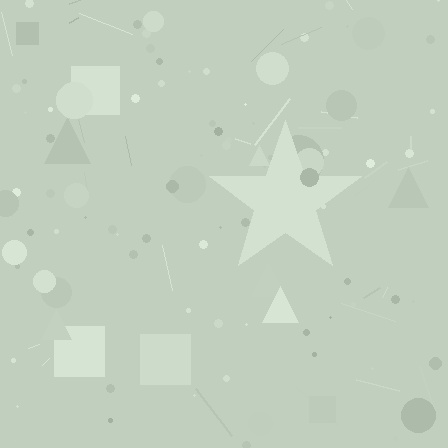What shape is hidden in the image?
A star is hidden in the image.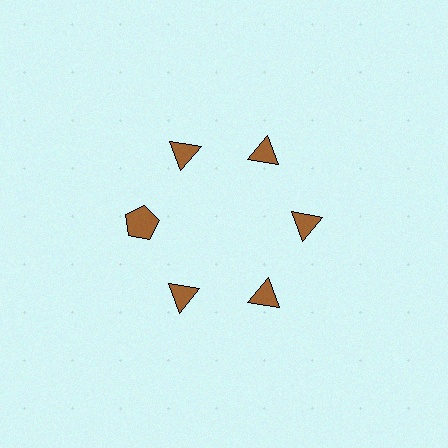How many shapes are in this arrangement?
There are 6 shapes arranged in a ring pattern.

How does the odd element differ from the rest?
It has a different shape: pentagon instead of triangle.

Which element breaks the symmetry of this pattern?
The brown pentagon at roughly the 9 o'clock position breaks the symmetry. All other shapes are brown triangles.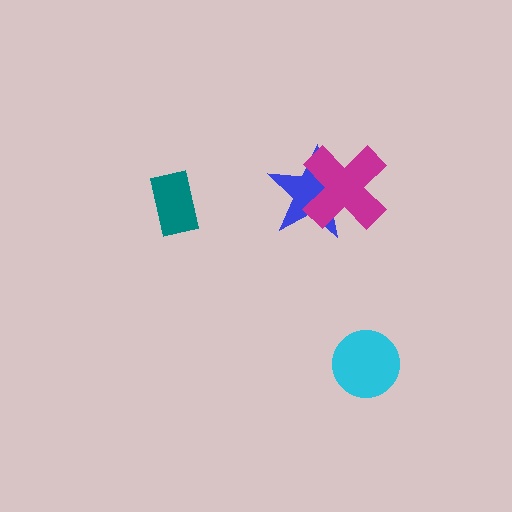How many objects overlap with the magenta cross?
1 object overlaps with the magenta cross.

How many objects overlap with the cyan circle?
0 objects overlap with the cyan circle.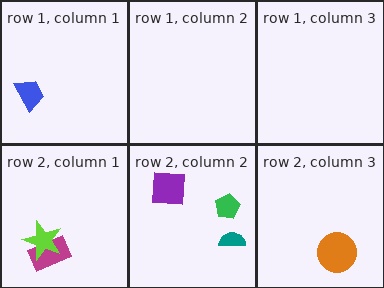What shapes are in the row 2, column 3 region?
The orange circle.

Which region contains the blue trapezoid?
The row 1, column 1 region.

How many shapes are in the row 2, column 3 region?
1.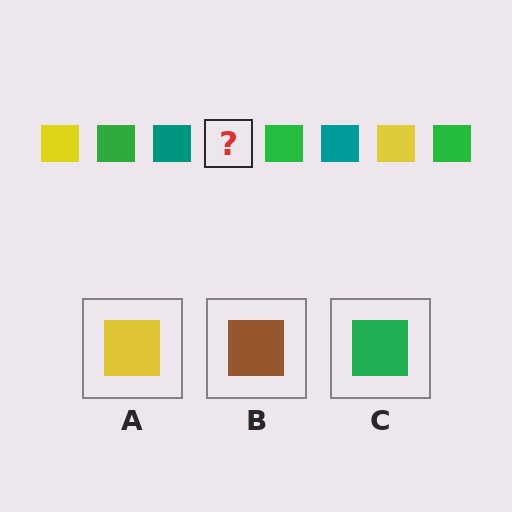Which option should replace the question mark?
Option A.